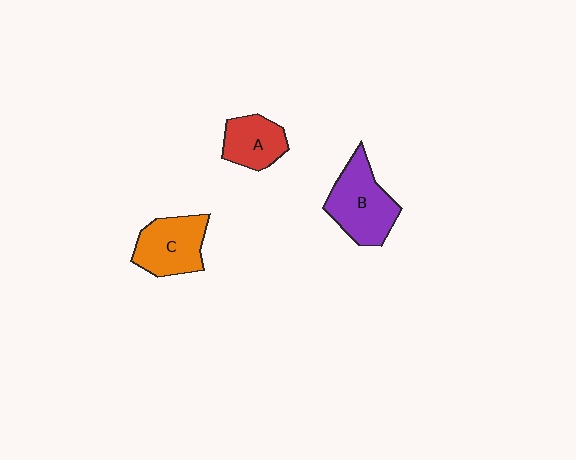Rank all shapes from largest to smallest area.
From largest to smallest: B (purple), C (orange), A (red).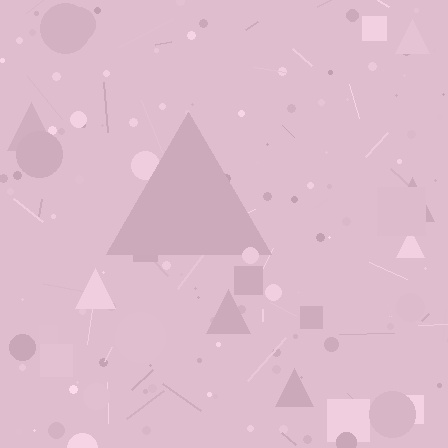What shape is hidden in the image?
A triangle is hidden in the image.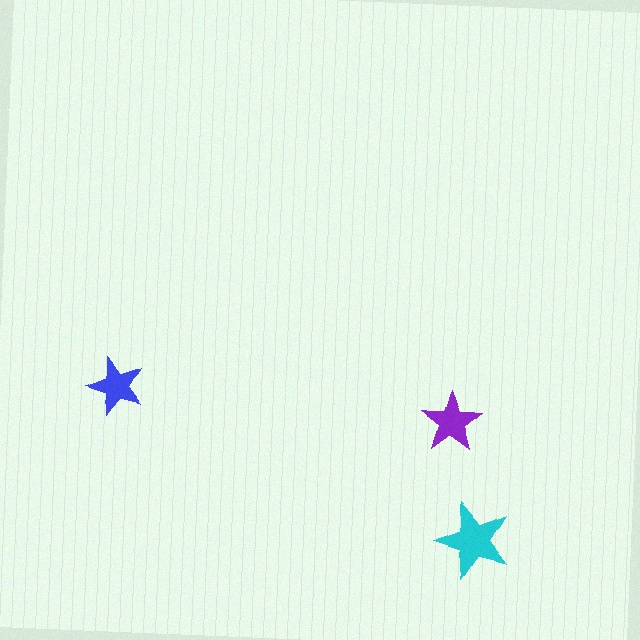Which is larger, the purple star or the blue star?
The purple one.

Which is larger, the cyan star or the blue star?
The cyan one.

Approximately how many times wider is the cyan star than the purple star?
About 1.5 times wider.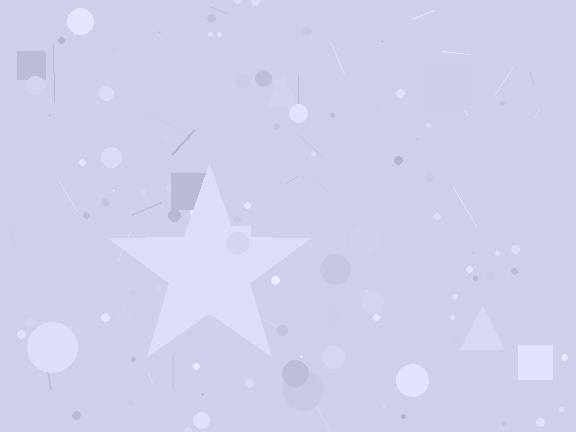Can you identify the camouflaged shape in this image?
The camouflaged shape is a star.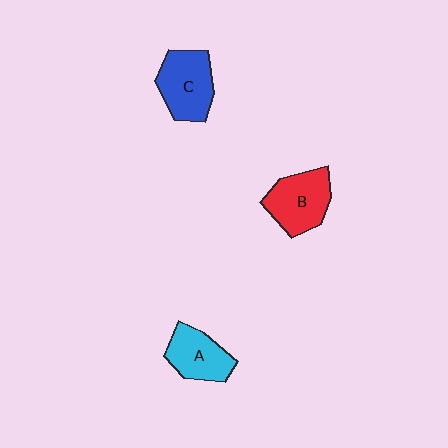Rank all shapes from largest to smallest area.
From largest to smallest: C (blue), B (red), A (cyan).